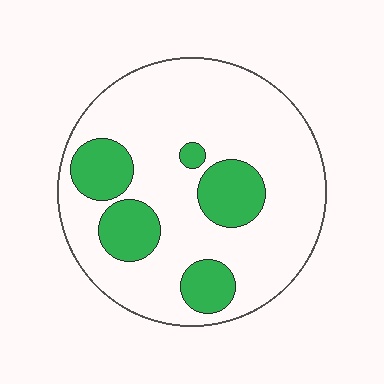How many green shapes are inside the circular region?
5.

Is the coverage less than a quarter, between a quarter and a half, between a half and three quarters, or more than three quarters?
Less than a quarter.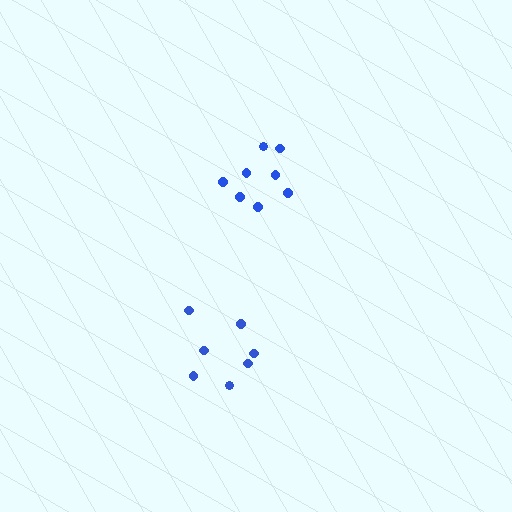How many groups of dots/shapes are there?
There are 2 groups.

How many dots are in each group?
Group 1: 7 dots, Group 2: 8 dots (15 total).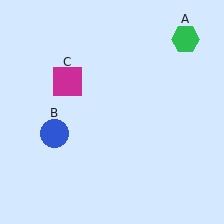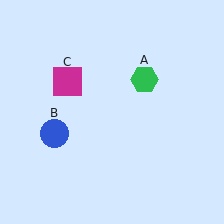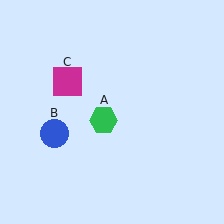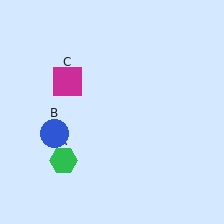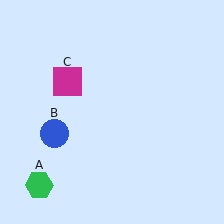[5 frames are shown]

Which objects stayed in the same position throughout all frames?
Blue circle (object B) and magenta square (object C) remained stationary.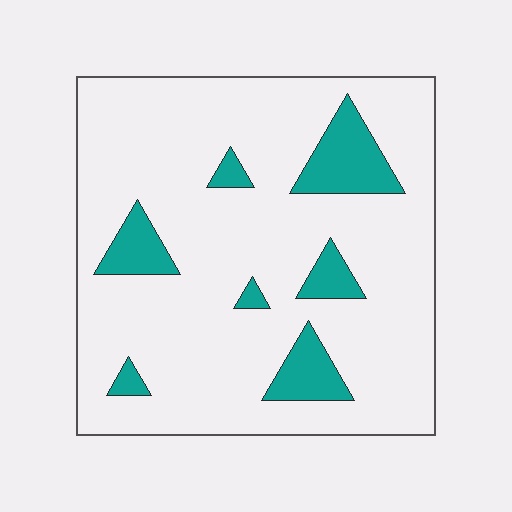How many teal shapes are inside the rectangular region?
7.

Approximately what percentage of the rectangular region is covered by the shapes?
Approximately 15%.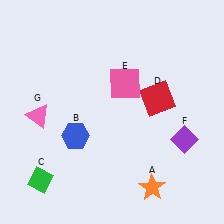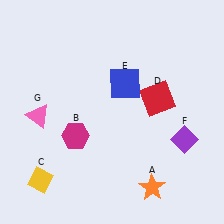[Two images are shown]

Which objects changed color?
B changed from blue to magenta. C changed from green to yellow. E changed from pink to blue.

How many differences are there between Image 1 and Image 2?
There are 3 differences between the two images.